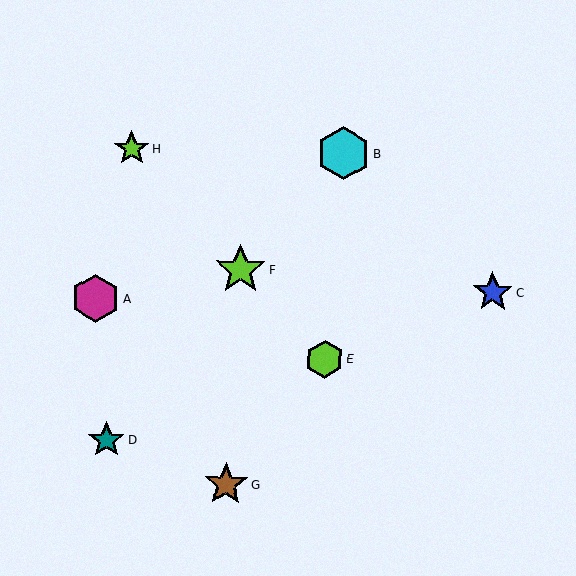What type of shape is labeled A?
Shape A is a magenta hexagon.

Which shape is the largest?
The cyan hexagon (labeled B) is the largest.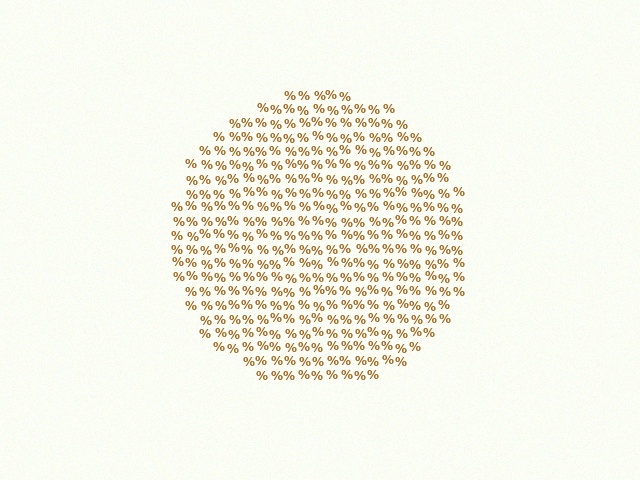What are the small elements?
The small elements are percent signs.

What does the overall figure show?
The overall figure shows a circle.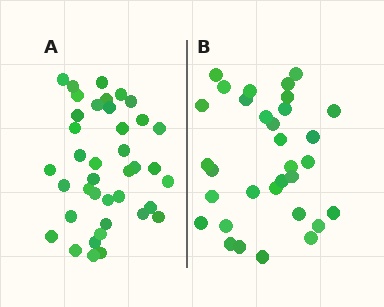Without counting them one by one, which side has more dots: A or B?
Region A (the left region) has more dots.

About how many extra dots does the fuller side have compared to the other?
Region A has roughly 8 or so more dots than region B.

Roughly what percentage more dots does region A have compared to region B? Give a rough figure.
About 20% more.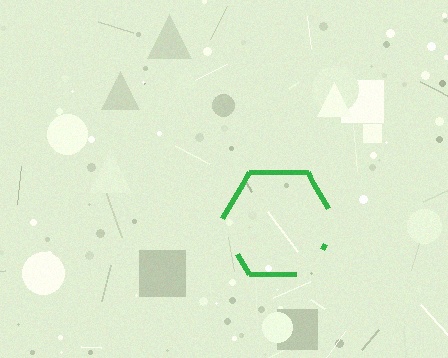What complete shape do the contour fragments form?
The contour fragments form a hexagon.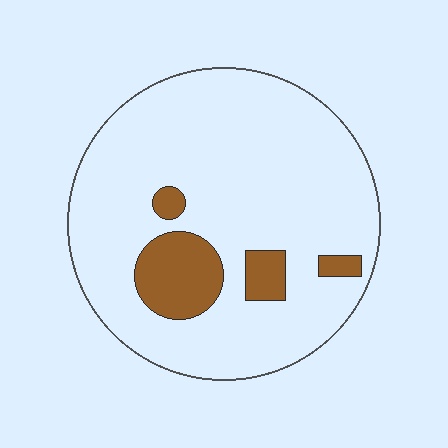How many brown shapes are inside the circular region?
4.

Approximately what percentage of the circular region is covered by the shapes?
Approximately 15%.